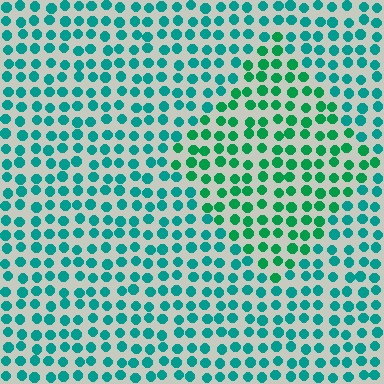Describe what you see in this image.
The image is filled with small teal elements in a uniform arrangement. A diamond-shaped region is visible where the elements are tinted to a slightly different hue, forming a subtle color boundary.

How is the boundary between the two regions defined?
The boundary is defined purely by a slight shift in hue (about 28 degrees). Spacing, size, and orientation are identical on both sides.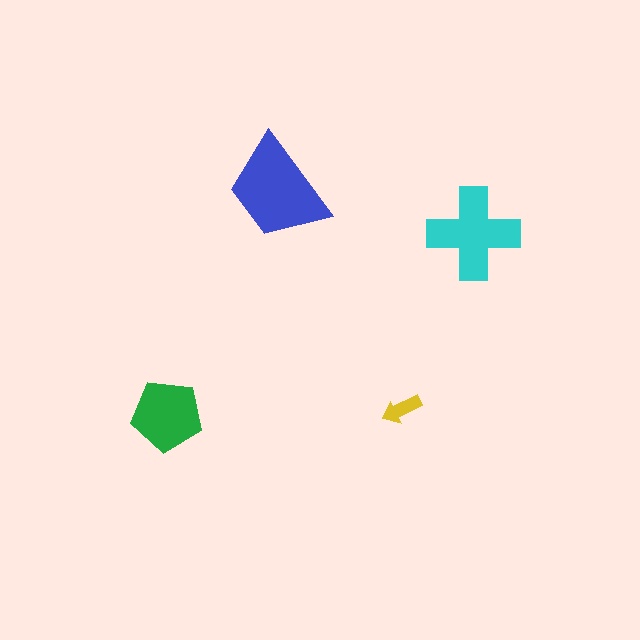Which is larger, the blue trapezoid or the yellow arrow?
The blue trapezoid.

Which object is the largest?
The blue trapezoid.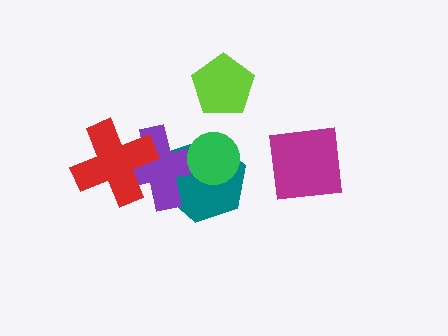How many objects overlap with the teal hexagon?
2 objects overlap with the teal hexagon.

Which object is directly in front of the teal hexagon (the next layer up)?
The purple cross is directly in front of the teal hexagon.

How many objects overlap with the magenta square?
0 objects overlap with the magenta square.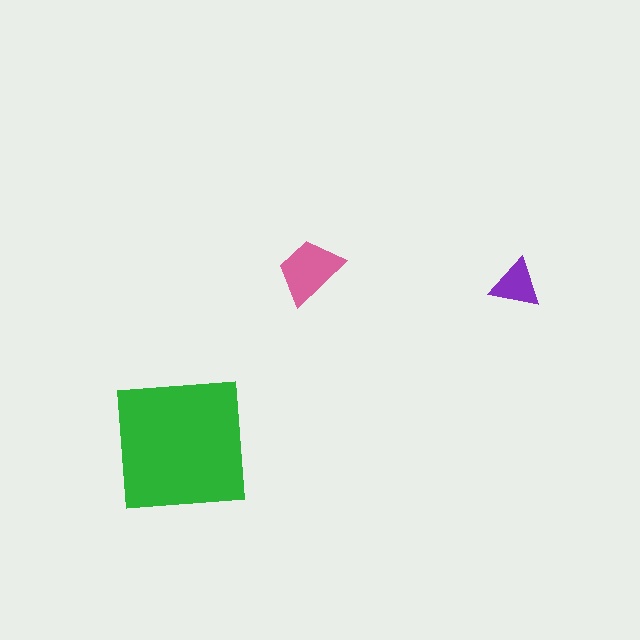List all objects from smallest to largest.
The purple triangle, the pink trapezoid, the green square.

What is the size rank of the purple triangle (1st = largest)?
3rd.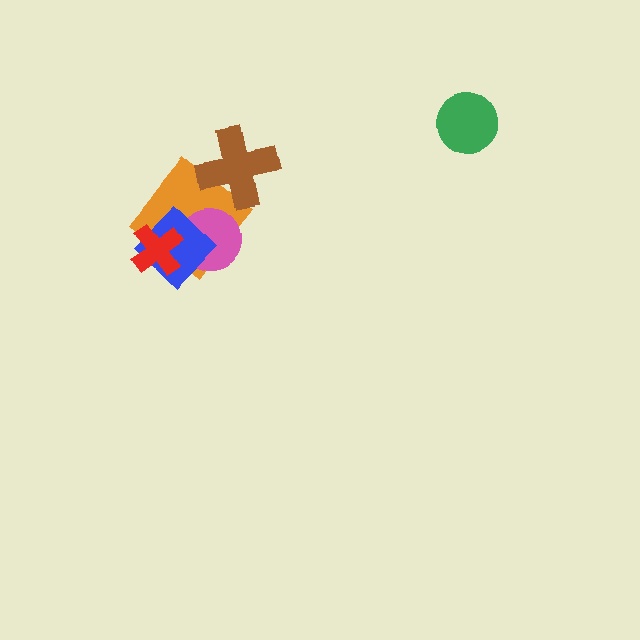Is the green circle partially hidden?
No, no other shape covers it.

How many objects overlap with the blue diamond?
3 objects overlap with the blue diamond.